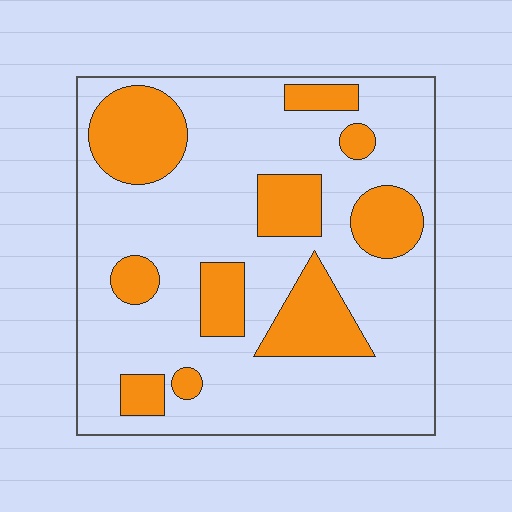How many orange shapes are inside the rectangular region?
10.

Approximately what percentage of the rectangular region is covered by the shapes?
Approximately 25%.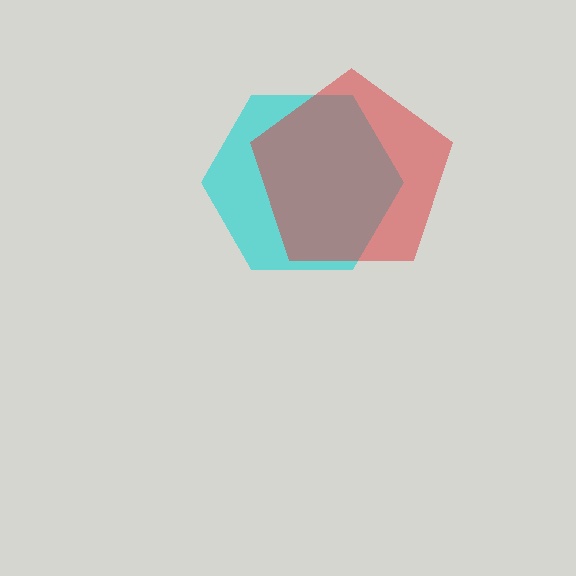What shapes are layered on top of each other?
The layered shapes are: a cyan hexagon, a red pentagon.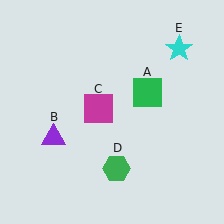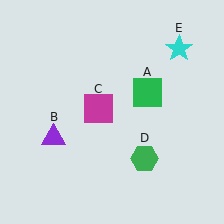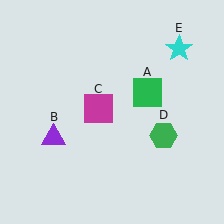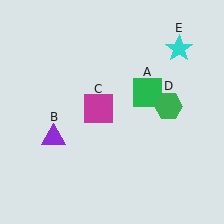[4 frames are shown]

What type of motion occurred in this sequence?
The green hexagon (object D) rotated counterclockwise around the center of the scene.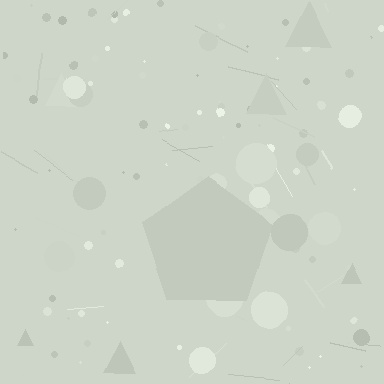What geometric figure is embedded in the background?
A pentagon is embedded in the background.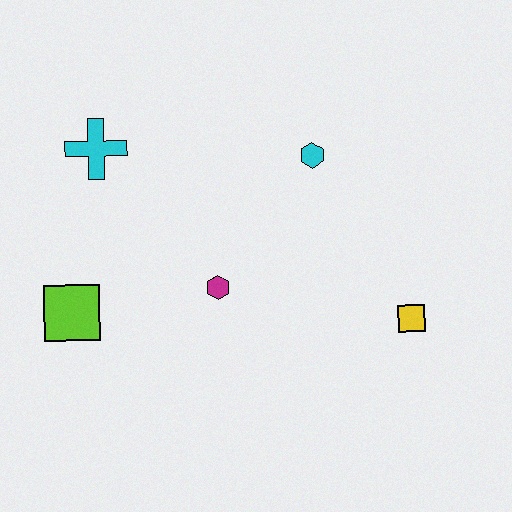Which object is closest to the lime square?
The magenta hexagon is closest to the lime square.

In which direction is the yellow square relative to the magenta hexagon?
The yellow square is to the right of the magenta hexagon.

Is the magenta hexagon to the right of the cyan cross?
Yes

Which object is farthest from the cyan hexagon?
The lime square is farthest from the cyan hexagon.